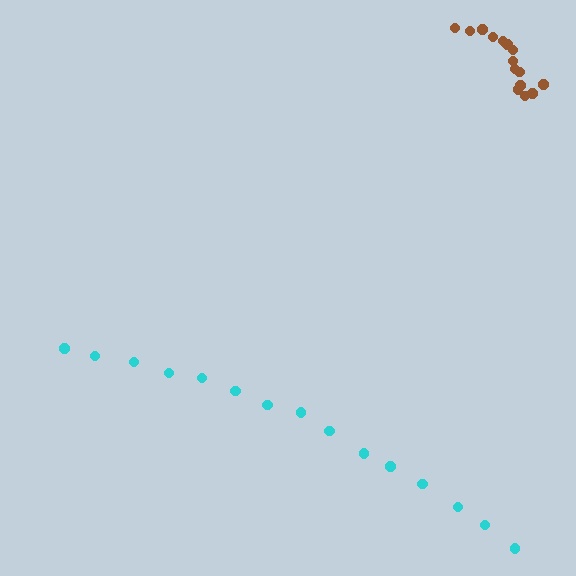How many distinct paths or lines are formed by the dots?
There are 2 distinct paths.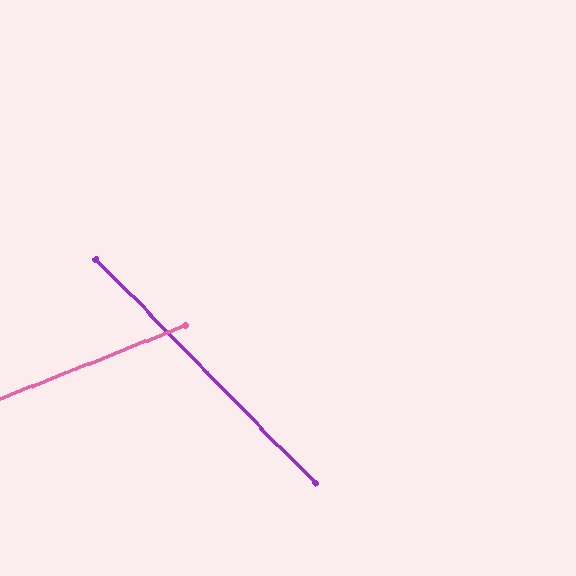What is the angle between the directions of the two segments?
Approximately 67 degrees.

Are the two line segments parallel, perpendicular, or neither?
Neither parallel nor perpendicular — they differ by about 67°.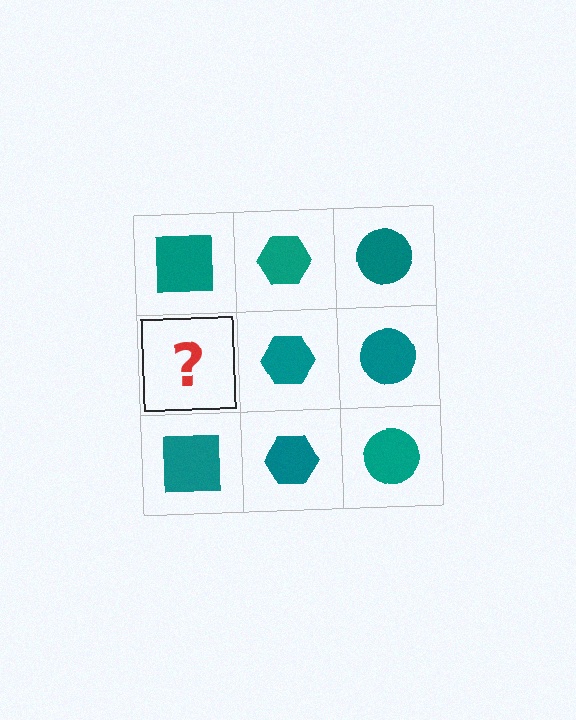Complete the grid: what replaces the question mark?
The question mark should be replaced with a teal square.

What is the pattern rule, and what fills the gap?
The rule is that each column has a consistent shape. The gap should be filled with a teal square.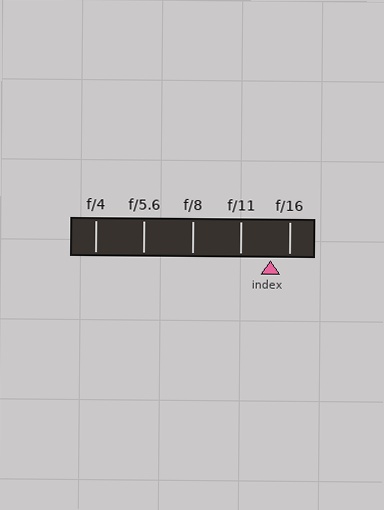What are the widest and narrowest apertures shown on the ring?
The widest aperture shown is f/4 and the narrowest is f/16.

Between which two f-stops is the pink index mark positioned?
The index mark is between f/11 and f/16.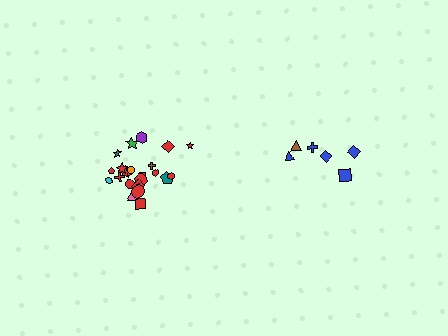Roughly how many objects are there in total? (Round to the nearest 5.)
Roughly 30 objects in total.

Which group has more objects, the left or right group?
The left group.